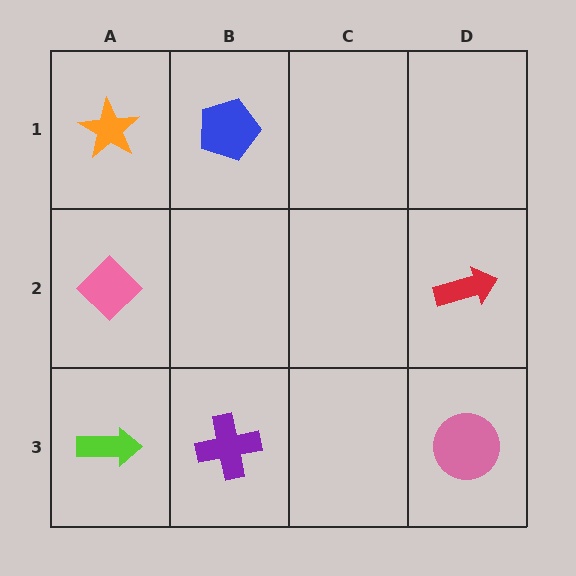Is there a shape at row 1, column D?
No, that cell is empty.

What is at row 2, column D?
A red arrow.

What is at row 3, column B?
A purple cross.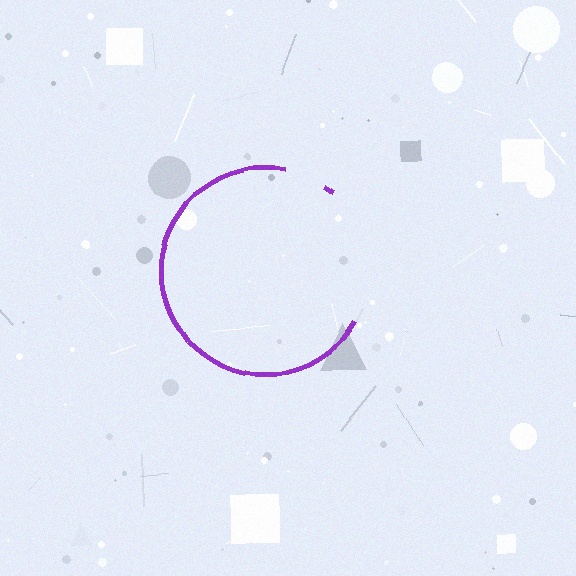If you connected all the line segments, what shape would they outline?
They would outline a circle.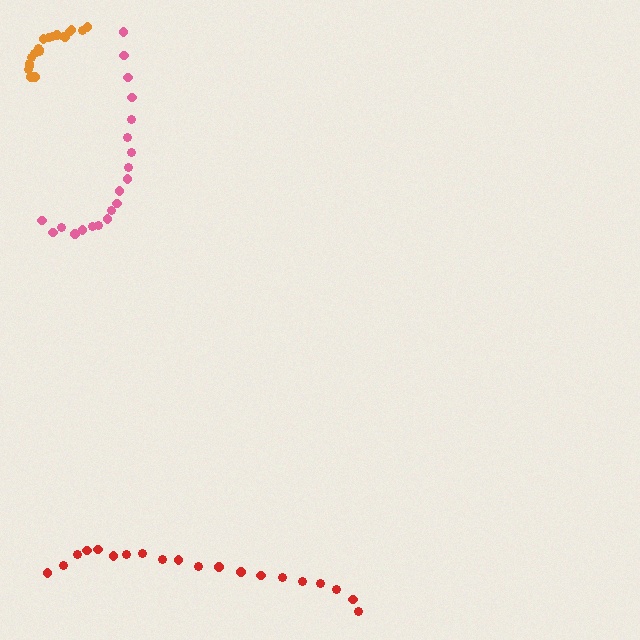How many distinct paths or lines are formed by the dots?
There are 3 distinct paths.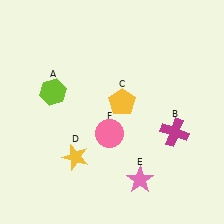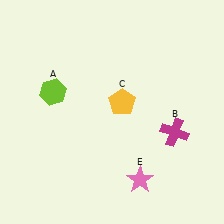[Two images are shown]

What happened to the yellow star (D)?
The yellow star (D) was removed in Image 2. It was in the bottom-left area of Image 1.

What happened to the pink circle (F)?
The pink circle (F) was removed in Image 2. It was in the bottom-left area of Image 1.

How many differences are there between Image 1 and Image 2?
There are 2 differences between the two images.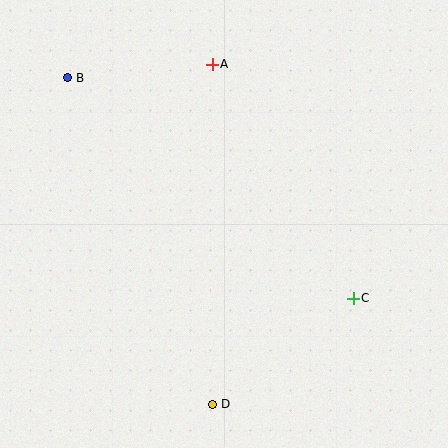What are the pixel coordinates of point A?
Point A is at (212, 64).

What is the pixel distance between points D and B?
The distance between D and B is 357 pixels.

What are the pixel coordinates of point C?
Point C is at (353, 298).